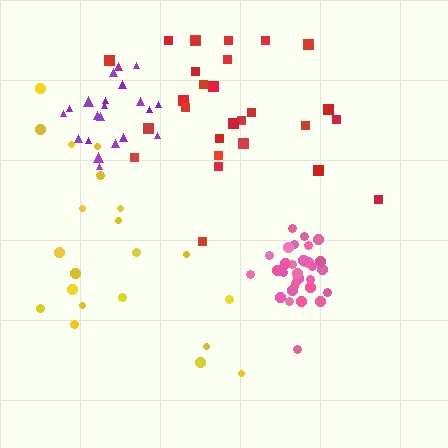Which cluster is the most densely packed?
Pink.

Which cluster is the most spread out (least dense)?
Yellow.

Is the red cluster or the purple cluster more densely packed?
Purple.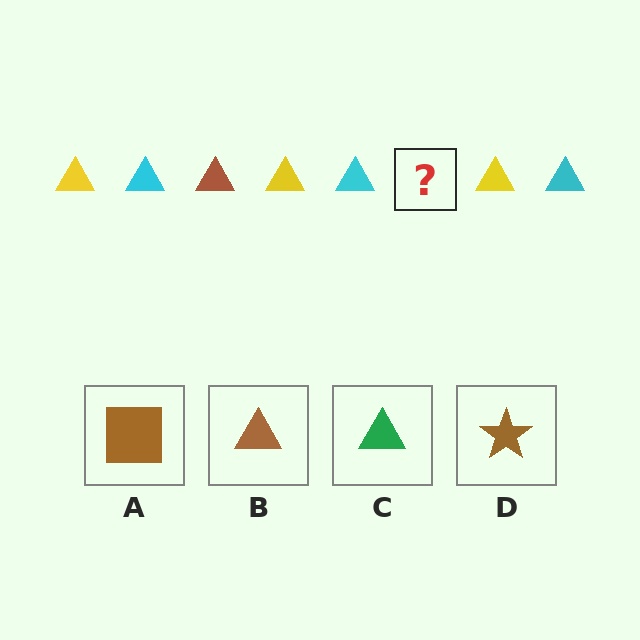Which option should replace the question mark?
Option B.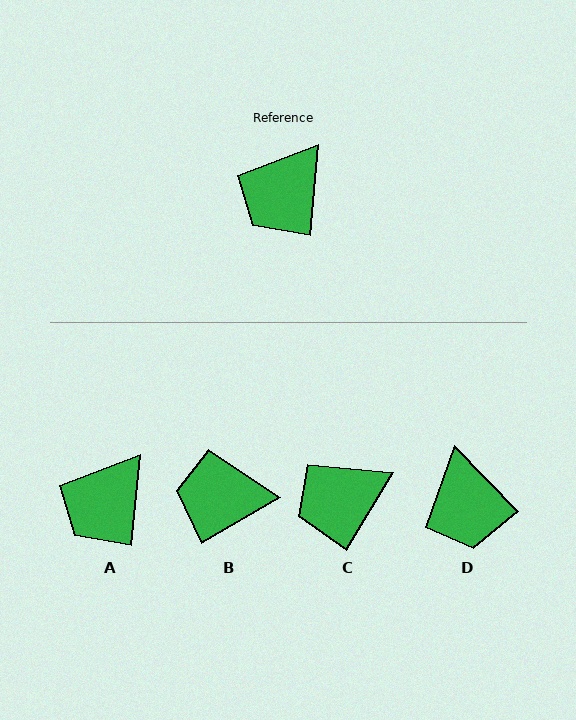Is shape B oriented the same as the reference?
No, it is off by about 55 degrees.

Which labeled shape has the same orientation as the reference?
A.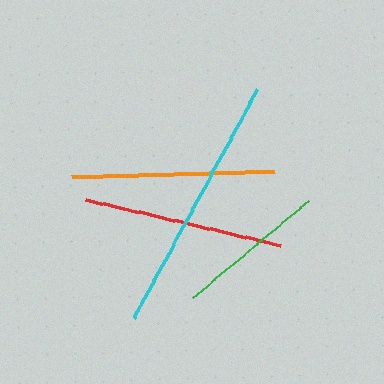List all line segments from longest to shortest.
From longest to shortest: cyan, orange, red, green.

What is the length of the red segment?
The red segment is approximately 200 pixels long.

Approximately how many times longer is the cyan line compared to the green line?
The cyan line is approximately 1.7 times the length of the green line.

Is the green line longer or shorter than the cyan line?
The cyan line is longer than the green line.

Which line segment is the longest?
The cyan line is the longest at approximately 260 pixels.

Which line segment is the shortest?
The green line is the shortest at approximately 152 pixels.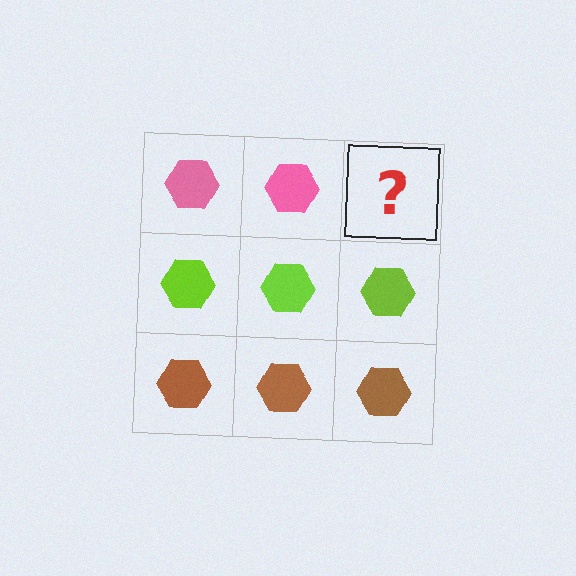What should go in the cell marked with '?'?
The missing cell should contain a pink hexagon.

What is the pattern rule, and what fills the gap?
The rule is that each row has a consistent color. The gap should be filled with a pink hexagon.